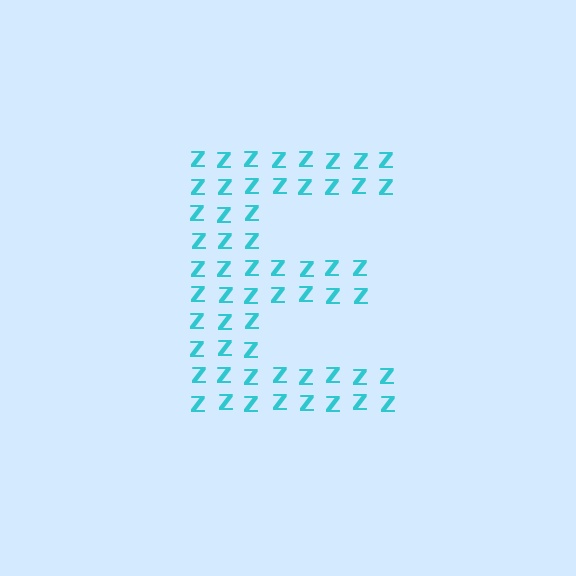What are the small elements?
The small elements are letter Z's.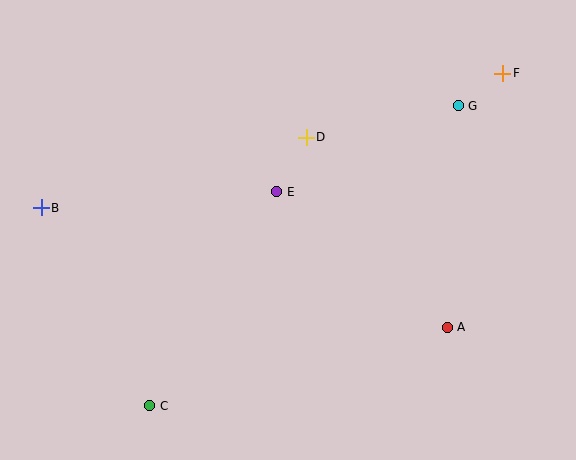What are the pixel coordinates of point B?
Point B is at (41, 208).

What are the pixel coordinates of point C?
Point C is at (150, 406).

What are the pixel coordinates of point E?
Point E is at (277, 192).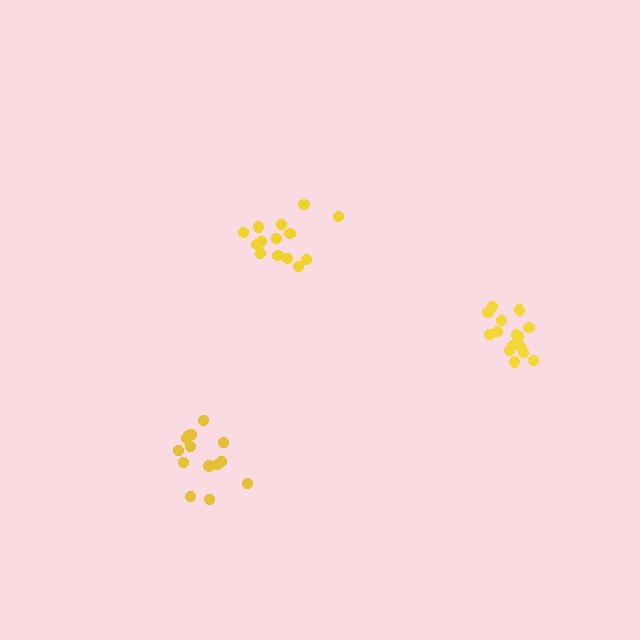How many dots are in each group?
Group 1: 14 dots, Group 2: 14 dots, Group 3: 15 dots (43 total).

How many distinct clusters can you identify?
There are 3 distinct clusters.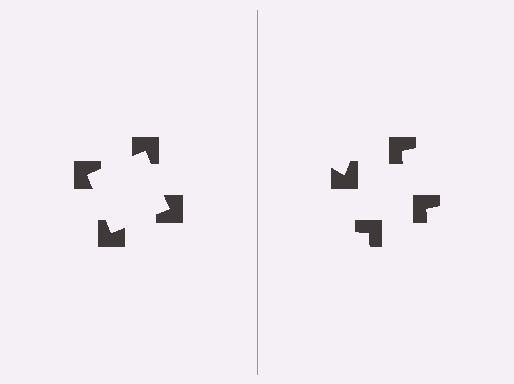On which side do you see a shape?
An illusory square appears on the left side. On the right side the wedge cuts are rotated, so no coherent shape forms.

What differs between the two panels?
The notched squares are positioned identically on both sides; only the wedge orientations differ. On the left they align to a square; on the right they are misaligned.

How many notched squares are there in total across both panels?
8 — 4 on each side.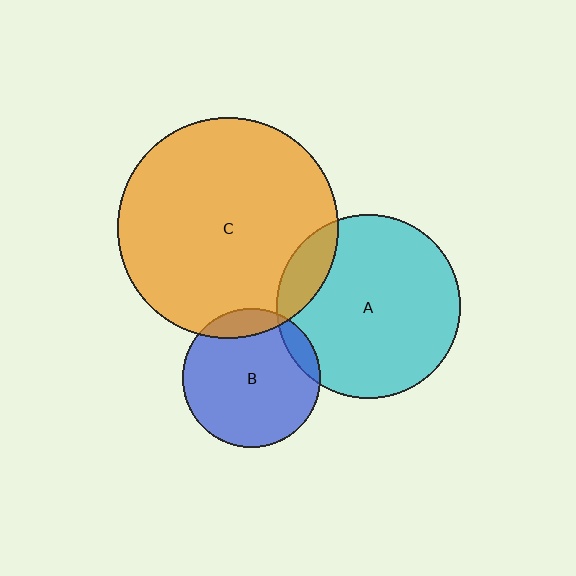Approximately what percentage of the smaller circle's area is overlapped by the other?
Approximately 10%.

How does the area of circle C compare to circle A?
Approximately 1.4 times.